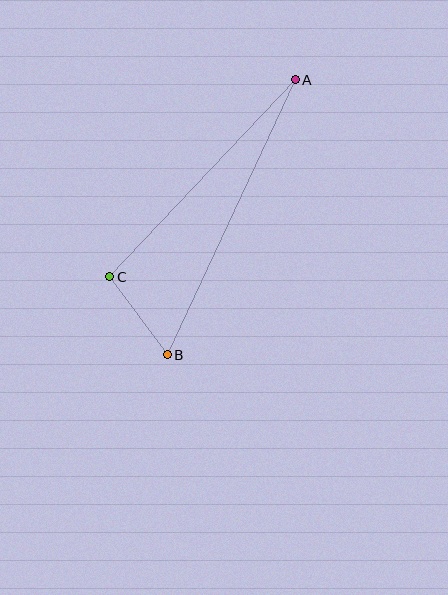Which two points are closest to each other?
Points B and C are closest to each other.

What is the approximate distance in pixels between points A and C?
The distance between A and C is approximately 271 pixels.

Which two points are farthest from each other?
Points A and B are farthest from each other.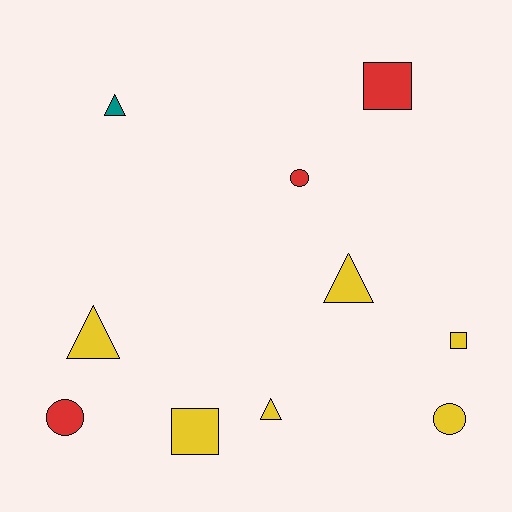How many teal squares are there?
There are no teal squares.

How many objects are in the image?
There are 10 objects.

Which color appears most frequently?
Yellow, with 6 objects.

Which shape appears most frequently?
Triangle, with 4 objects.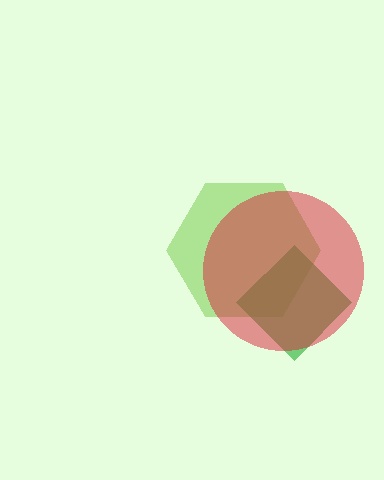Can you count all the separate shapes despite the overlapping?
Yes, there are 3 separate shapes.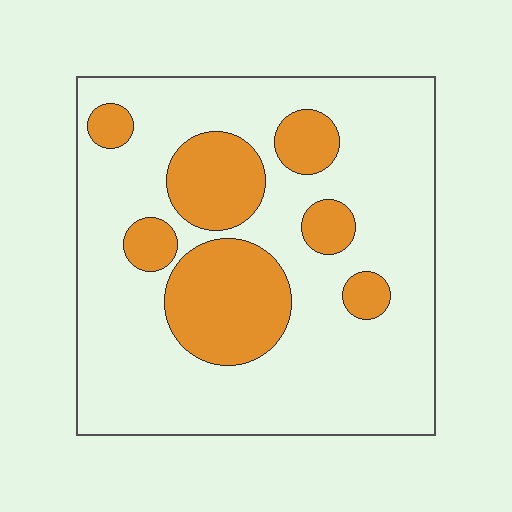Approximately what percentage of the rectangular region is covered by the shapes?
Approximately 25%.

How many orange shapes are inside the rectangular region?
7.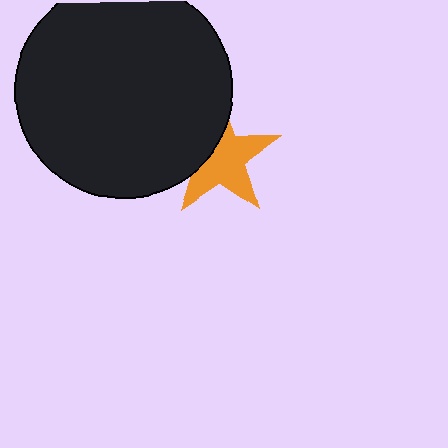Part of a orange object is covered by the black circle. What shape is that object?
It is a star.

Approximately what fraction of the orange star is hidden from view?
Roughly 35% of the orange star is hidden behind the black circle.